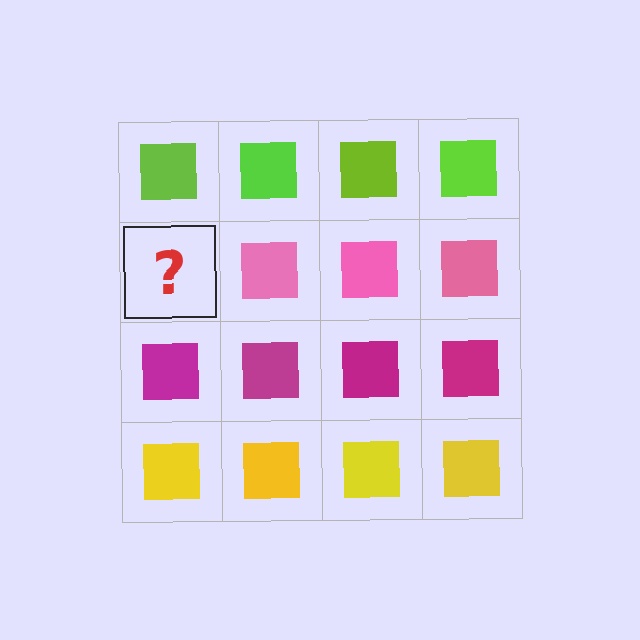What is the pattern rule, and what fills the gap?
The rule is that each row has a consistent color. The gap should be filled with a pink square.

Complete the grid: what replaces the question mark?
The question mark should be replaced with a pink square.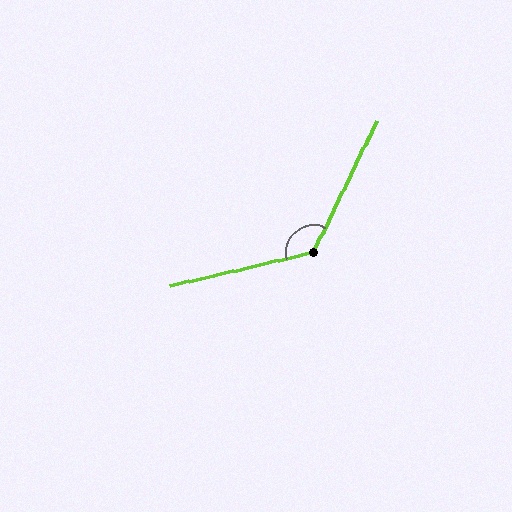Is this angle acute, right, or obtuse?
It is obtuse.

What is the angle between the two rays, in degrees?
Approximately 129 degrees.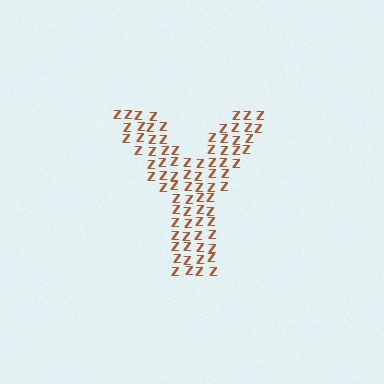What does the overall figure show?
The overall figure shows the letter Y.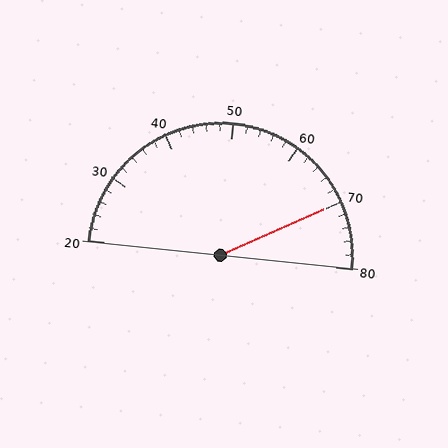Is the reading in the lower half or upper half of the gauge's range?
The reading is in the upper half of the range (20 to 80).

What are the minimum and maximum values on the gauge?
The gauge ranges from 20 to 80.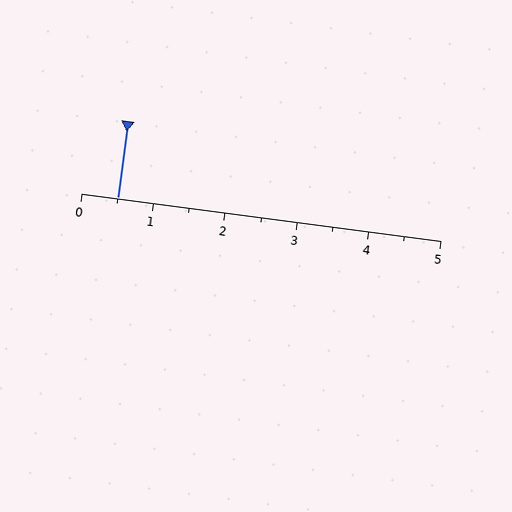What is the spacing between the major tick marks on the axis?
The major ticks are spaced 1 apart.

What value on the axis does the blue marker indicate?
The marker indicates approximately 0.5.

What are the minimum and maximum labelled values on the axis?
The axis runs from 0 to 5.